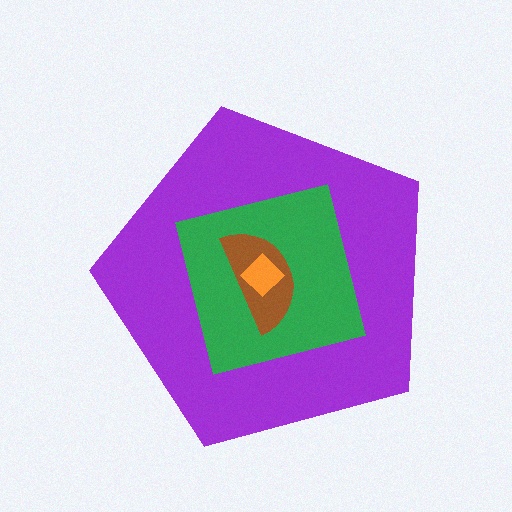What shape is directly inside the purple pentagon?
The green square.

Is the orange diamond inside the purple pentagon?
Yes.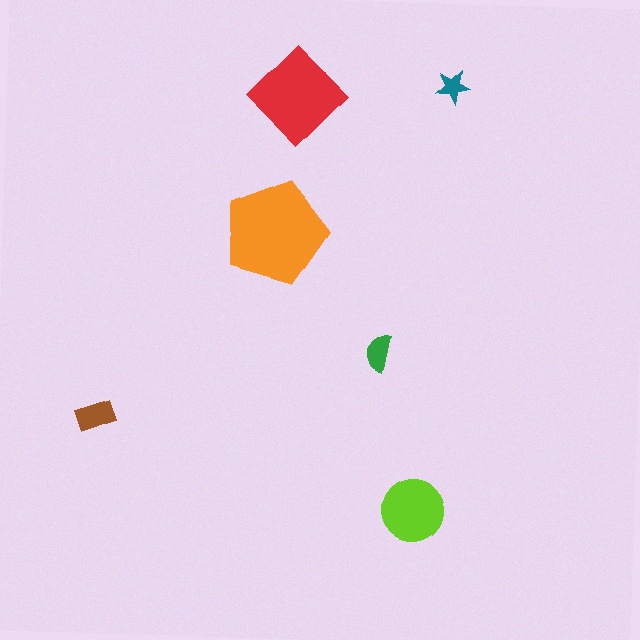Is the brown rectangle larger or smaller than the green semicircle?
Larger.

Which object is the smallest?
The teal star.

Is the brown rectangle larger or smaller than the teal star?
Larger.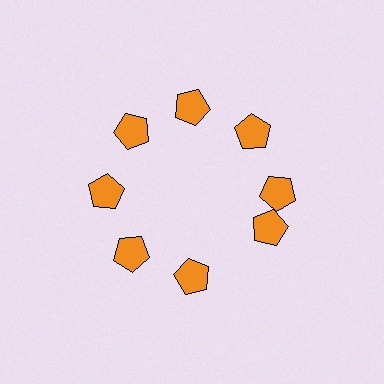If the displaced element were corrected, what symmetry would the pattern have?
It would have 8-fold rotational symmetry — the pattern would map onto itself every 45 degrees.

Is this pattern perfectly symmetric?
No. The 8 orange pentagons are arranged in a ring, but one element near the 4 o'clock position is rotated out of alignment along the ring, breaking the 8-fold rotational symmetry.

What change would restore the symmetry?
The symmetry would be restored by rotating it back into even spacing with its neighbors so that all 8 pentagons sit at equal angles and equal distance from the center.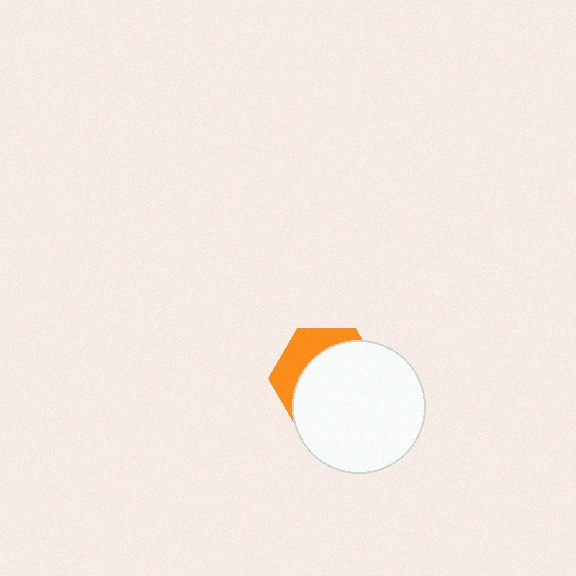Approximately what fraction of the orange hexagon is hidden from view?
Roughly 69% of the orange hexagon is hidden behind the white circle.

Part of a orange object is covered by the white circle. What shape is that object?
It is a hexagon.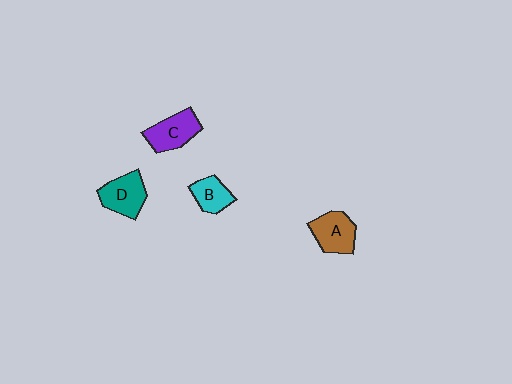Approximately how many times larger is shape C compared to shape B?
Approximately 1.4 times.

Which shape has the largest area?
Shape C (purple).